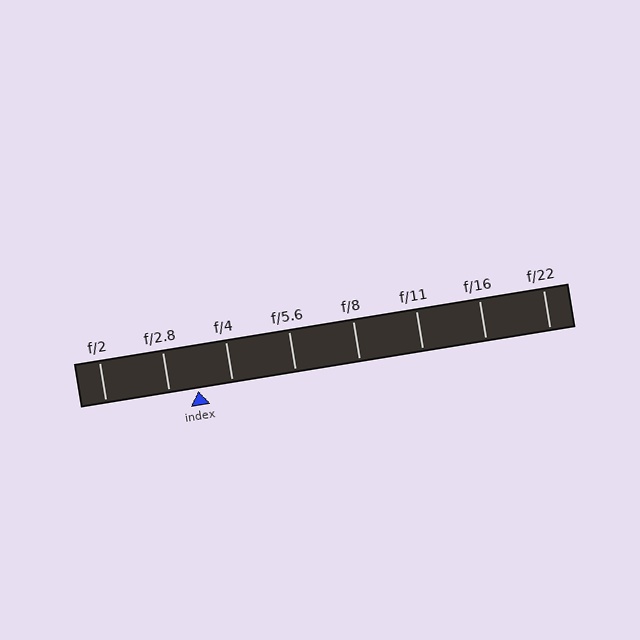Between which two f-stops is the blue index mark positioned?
The index mark is between f/2.8 and f/4.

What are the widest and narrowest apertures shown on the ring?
The widest aperture shown is f/2 and the narrowest is f/22.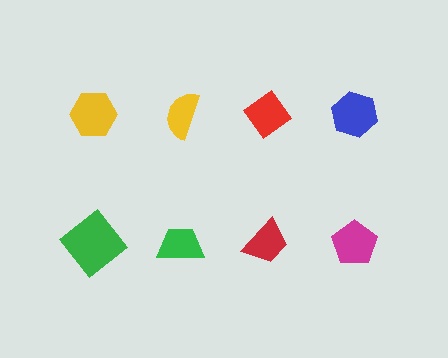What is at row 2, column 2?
A green trapezoid.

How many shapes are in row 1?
4 shapes.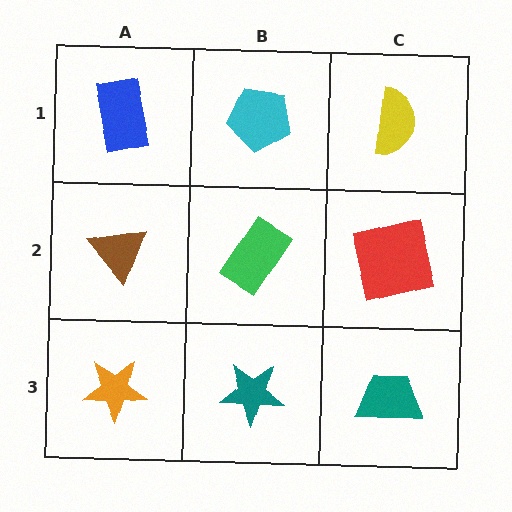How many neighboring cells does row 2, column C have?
3.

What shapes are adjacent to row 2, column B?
A cyan pentagon (row 1, column B), a teal star (row 3, column B), a brown triangle (row 2, column A), a red square (row 2, column C).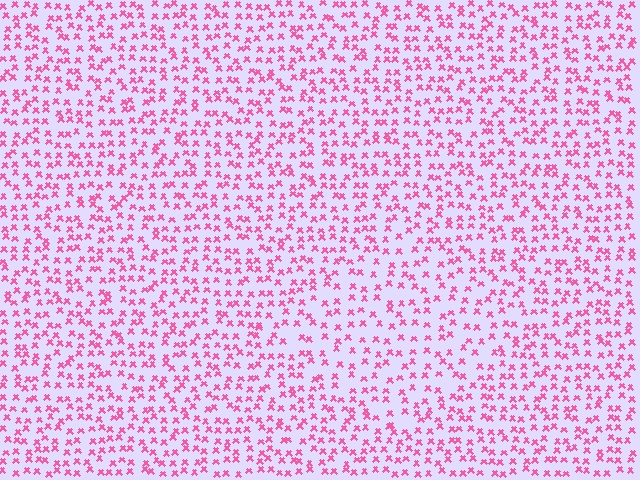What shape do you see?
I see a diamond.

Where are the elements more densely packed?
The elements are more densely packed outside the diamond boundary.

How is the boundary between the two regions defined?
The boundary is defined by a change in element density (approximately 1.4x ratio). All elements are the same color, size, and shape.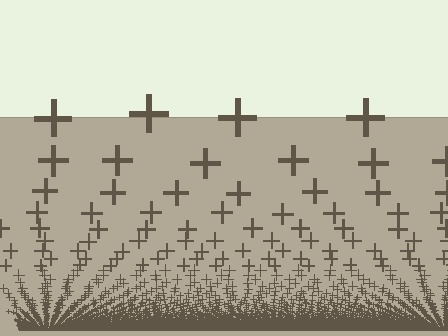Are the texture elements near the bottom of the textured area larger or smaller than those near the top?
Smaller. The gradient is inverted — elements near the bottom are smaller and denser.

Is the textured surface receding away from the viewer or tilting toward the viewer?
The surface appears to tilt toward the viewer. Texture elements get larger and sparser toward the top.